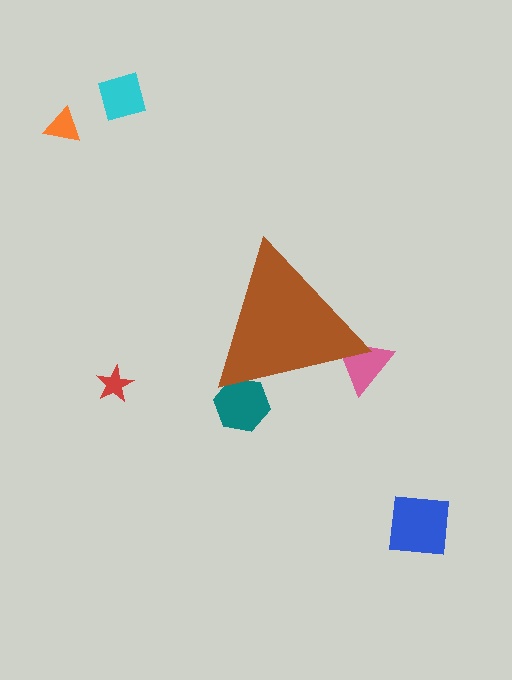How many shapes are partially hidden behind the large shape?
2 shapes are partially hidden.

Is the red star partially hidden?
No, the red star is fully visible.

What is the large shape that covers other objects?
A brown triangle.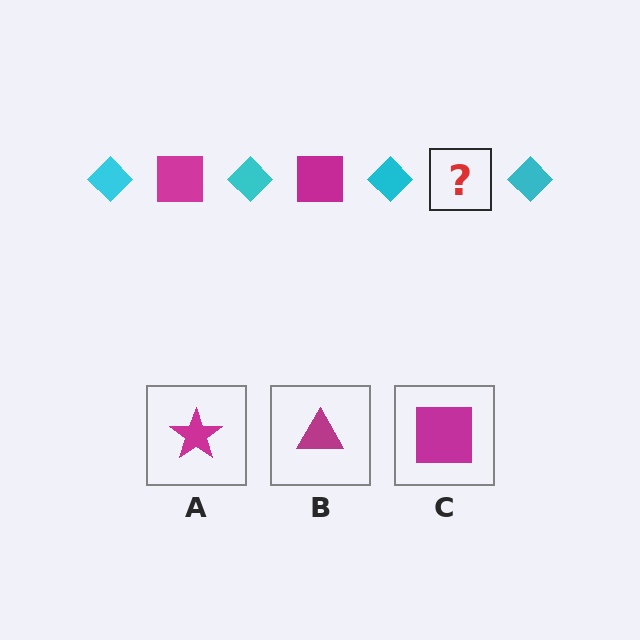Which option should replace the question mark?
Option C.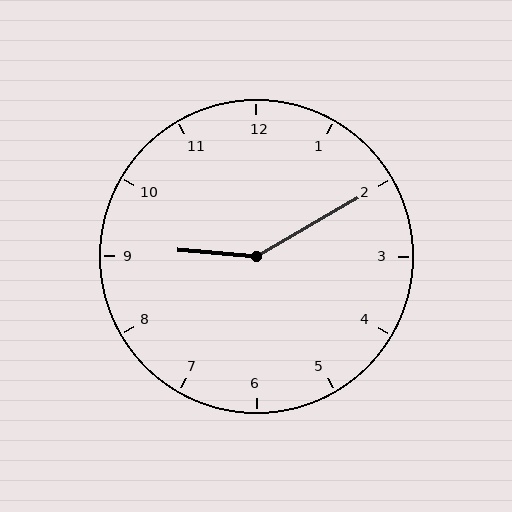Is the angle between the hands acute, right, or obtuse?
It is obtuse.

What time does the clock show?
9:10.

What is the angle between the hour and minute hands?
Approximately 145 degrees.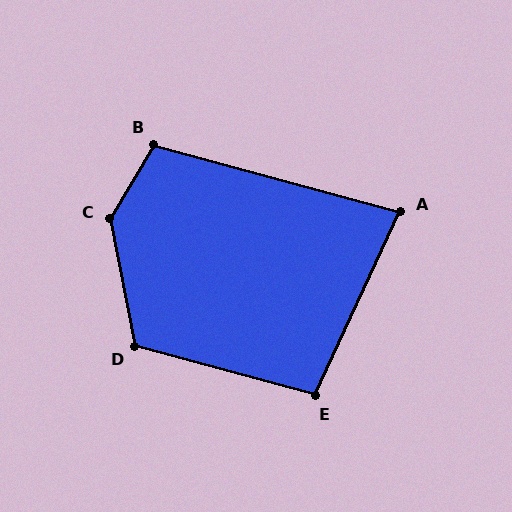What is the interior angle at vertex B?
Approximately 106 degrees (obtuse).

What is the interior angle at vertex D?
Approximately 116 degrees (obtuse).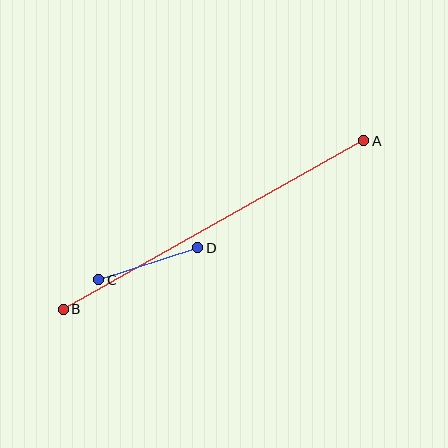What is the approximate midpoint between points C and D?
The midpoint is at approximately (148, 264) pixels.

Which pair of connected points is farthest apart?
Points A and B are farthest apart.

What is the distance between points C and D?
The distance is approximately 104 pixels.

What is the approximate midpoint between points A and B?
The midpoint is at approximately (213, 225) pixels.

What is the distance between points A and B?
The distance is approximately 344 pixels.